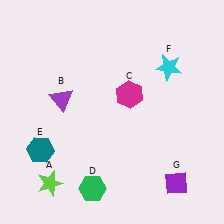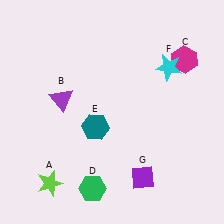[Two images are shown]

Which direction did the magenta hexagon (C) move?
The magenta hexagon (C) moved right.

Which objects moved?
The objects that moved are: the magenta hexagon (C), the teal hexagon (E), the purple diamond (G).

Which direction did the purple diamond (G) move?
The purple diamond (G) moved left.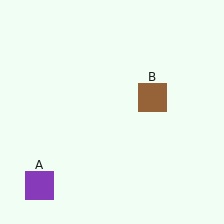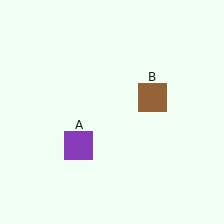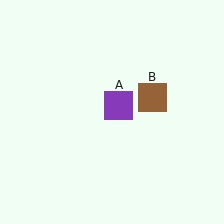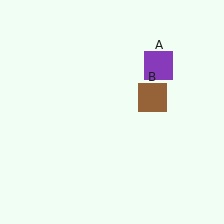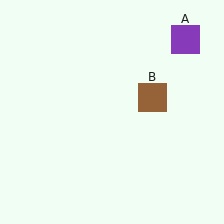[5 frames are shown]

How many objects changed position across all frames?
1 object changed position: purple square (object A).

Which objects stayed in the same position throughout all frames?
Brown square (object B) remained stationary.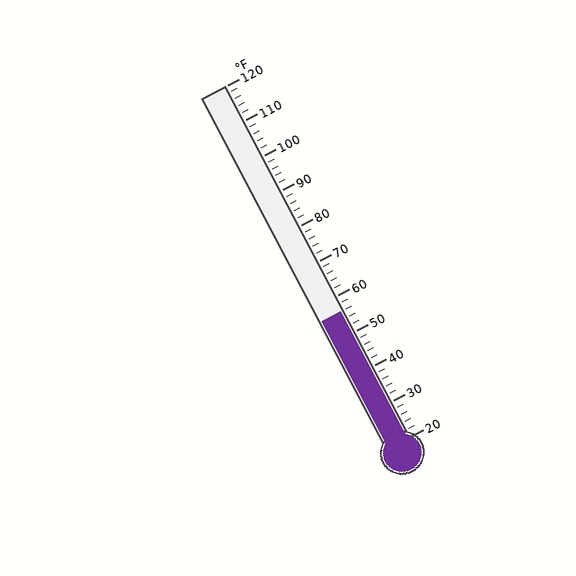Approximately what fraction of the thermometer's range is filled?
The thermometer is filled to approximately 35% of its range.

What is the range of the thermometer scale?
The thermometer scale ranges from 20°F to 120°F.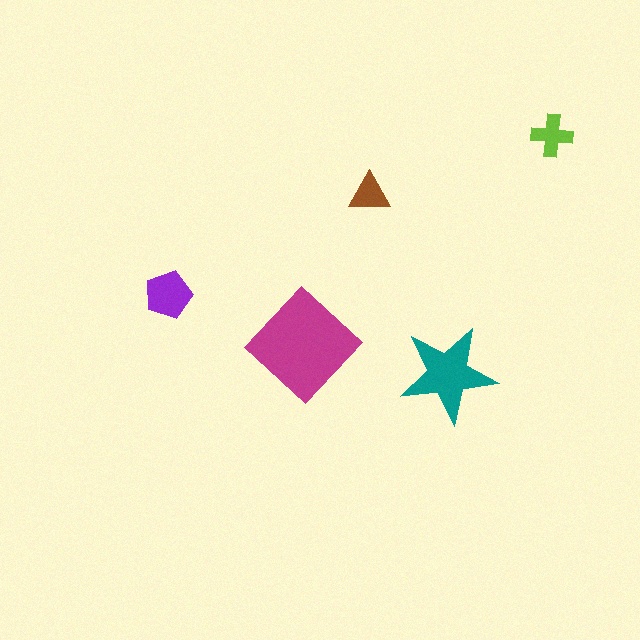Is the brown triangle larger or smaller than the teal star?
Smaller.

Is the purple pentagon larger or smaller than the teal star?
Smaller.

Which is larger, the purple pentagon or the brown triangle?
The purple pentagon.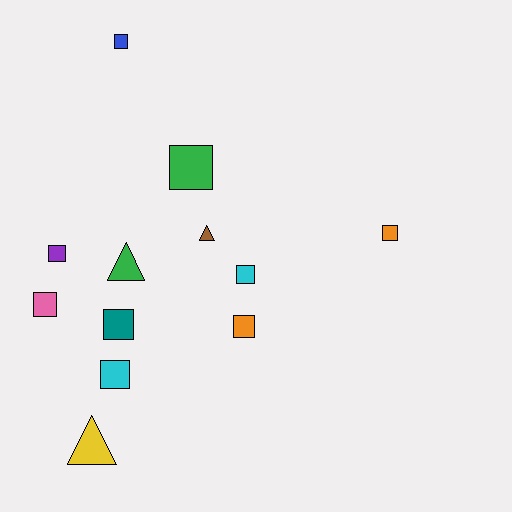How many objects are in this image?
There are 12 objects.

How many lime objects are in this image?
There are no lime objects.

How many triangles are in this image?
There are 3 triangles.